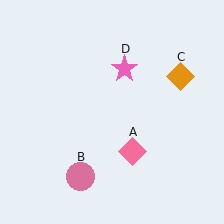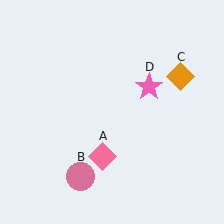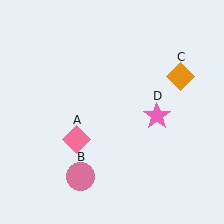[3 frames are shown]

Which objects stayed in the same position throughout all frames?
Pink circle (object B) and orange diamond (object C) remained stationary.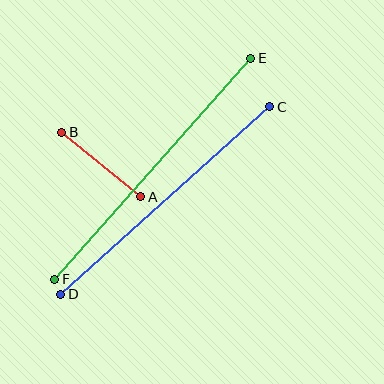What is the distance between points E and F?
The distance is approximately 295 pixels.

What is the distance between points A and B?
The distance is approximately 102 pixels.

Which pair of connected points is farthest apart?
Points E and F are farthest apart.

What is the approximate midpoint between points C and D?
The midpoint is at approximately (165, 200) pixels.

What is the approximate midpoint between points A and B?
The midpoint is at approximately (101, 164) pixels.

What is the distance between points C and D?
The distance is approximately 281 pixels.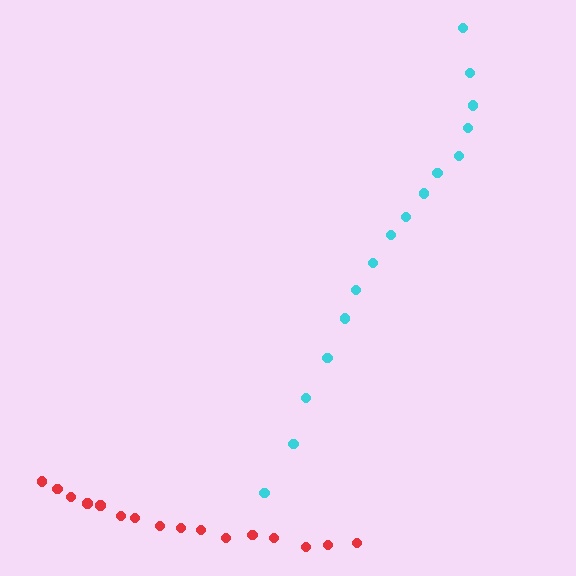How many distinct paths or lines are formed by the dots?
There are 2 distinct paths.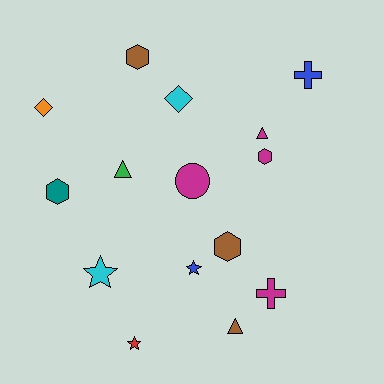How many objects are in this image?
There are 15 objects.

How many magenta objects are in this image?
There are 4 magenta objects.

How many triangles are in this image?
There are 3 triangles.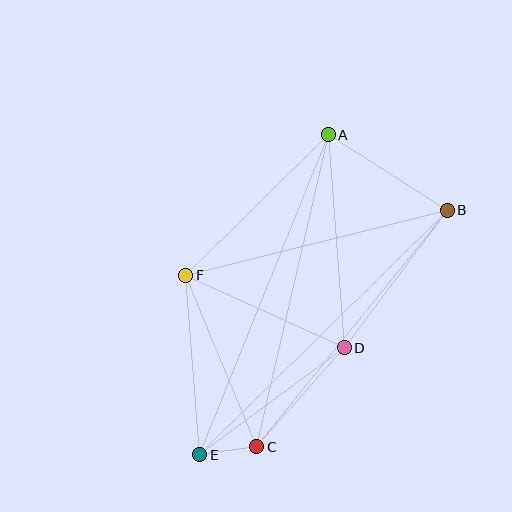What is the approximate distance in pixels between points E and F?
The distance between E and F is approximately 180 pixels.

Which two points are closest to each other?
Points C and E are closest to each other.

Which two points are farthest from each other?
Points B and E are farthest from each other.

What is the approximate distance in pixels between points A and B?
The distance between A and B is approximately 141 pixels.